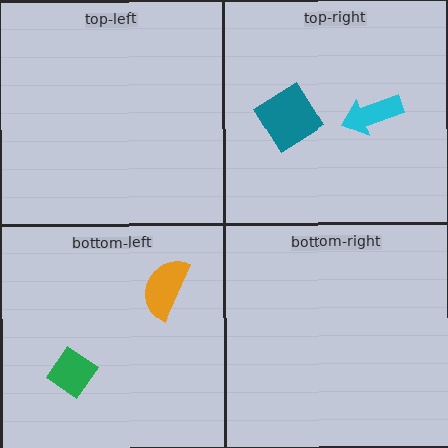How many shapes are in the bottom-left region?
2.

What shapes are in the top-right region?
The cyan arrow, the teal diamond.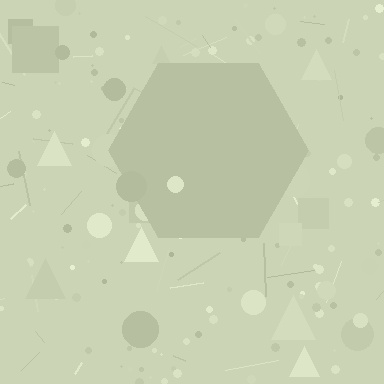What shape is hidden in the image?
A hexagon is hidden in the image.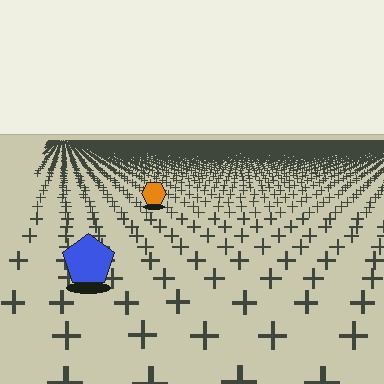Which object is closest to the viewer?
The blue pentagon is closest. The texture marks near it are larger and more spread out.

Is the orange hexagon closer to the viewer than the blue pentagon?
No. The blue pentagon is closer — you can tell from the texture gradient: the ground texture is coarser near it.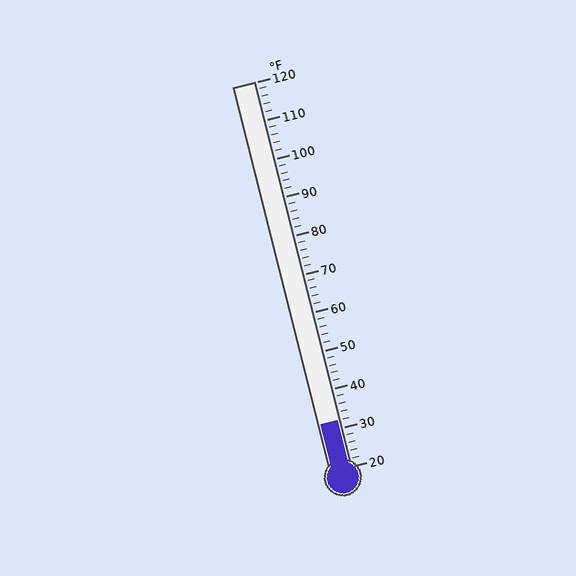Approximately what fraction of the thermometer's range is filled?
The thermometer is filled to approximately 10% of its range.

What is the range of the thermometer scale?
The thermometer scale ranges from 20°F to 120°F.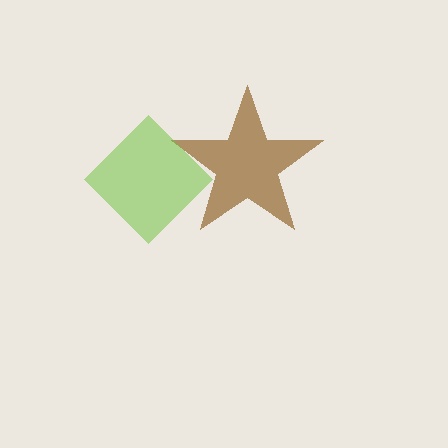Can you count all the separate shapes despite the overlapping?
Yes, there are 2 separate shapes.